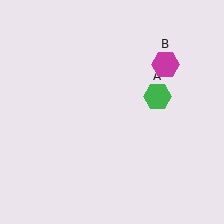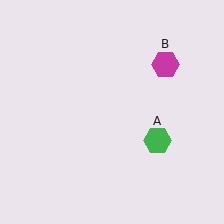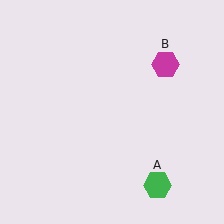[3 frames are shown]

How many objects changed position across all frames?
1 object changed position: green hexagon (object A).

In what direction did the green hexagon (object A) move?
The green hexagon (object A) moved down.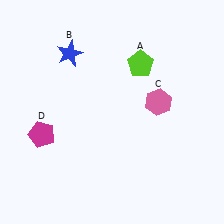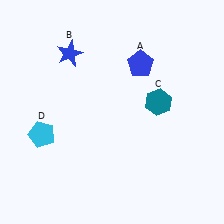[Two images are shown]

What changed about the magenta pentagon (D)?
In Image 1, D is magenta. In Image 2, it changed to cyan.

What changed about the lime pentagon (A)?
In Image 1, A is lime. In Image 2, it changed to blue.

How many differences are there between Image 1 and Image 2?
There are 3 differences between the two images.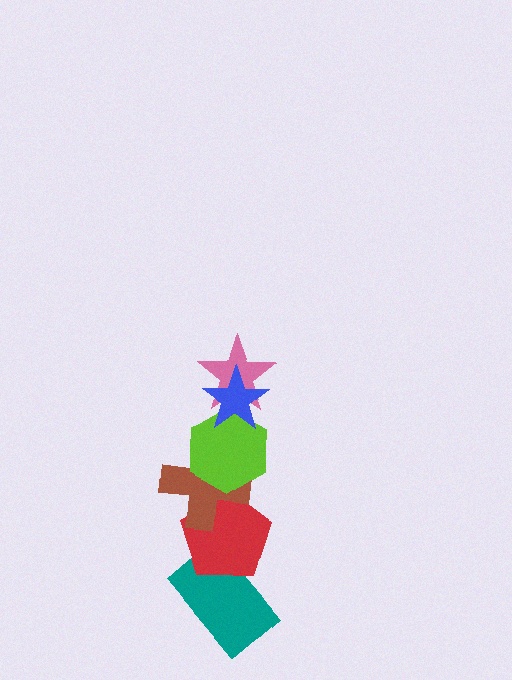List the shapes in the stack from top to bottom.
From top to bottom: the blue star, the pink star, the lime hexagon, the brown cross, the red pentagon, the teal rectangle.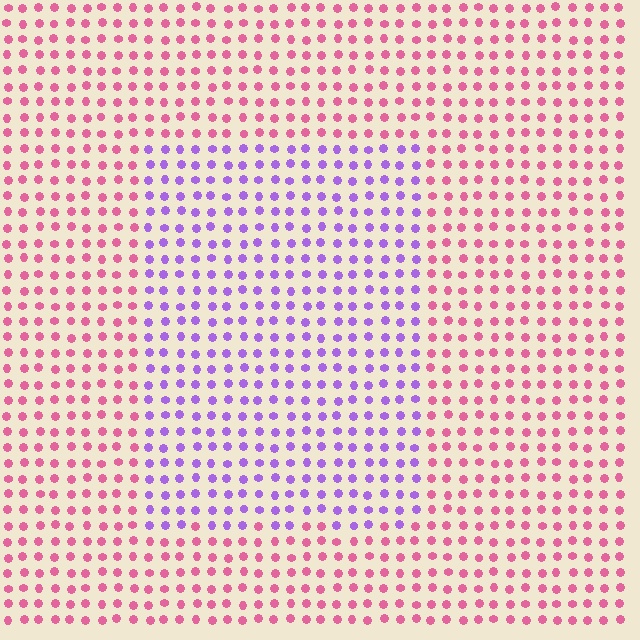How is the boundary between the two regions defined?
The boundary is defined purely by a slight shift in hue (about 61 degrees). Spacing, size, and orientation are identical on both sides.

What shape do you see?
I see a rectangle.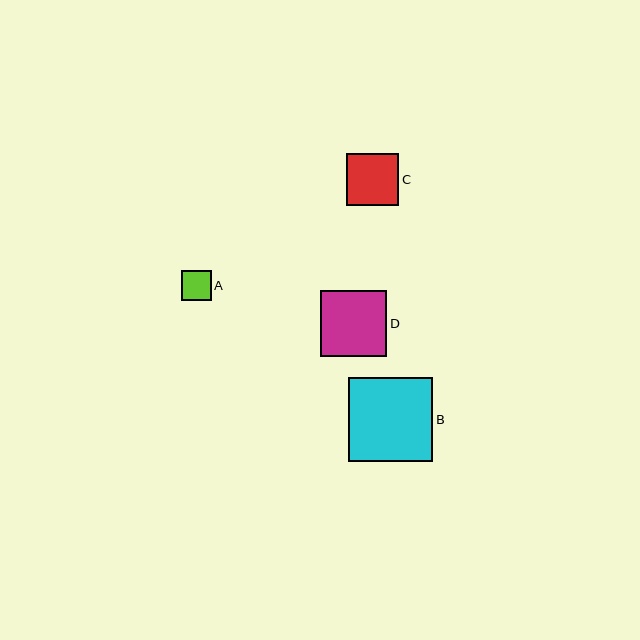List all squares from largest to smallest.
From largest to smallest: B, D, C, A.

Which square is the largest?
Square B is the largest with a size of approximately 84 pixels.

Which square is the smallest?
Square A is the smallest with a size of approximately 29 pixels.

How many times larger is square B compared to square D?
Square B is approximately 1.3 times the size of square D.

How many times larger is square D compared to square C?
Square D is approximately 1.3 times the size of square C.